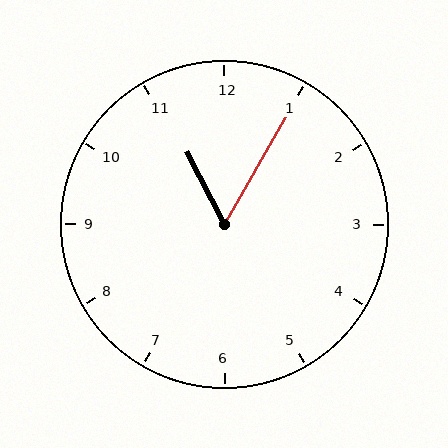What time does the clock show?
11:05.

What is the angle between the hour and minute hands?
Approximately 58 degrees.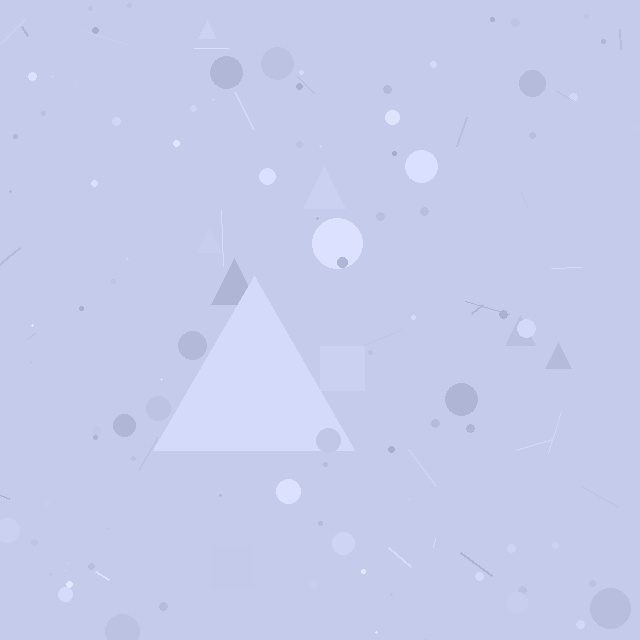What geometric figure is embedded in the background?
A triangle is embedded in the background.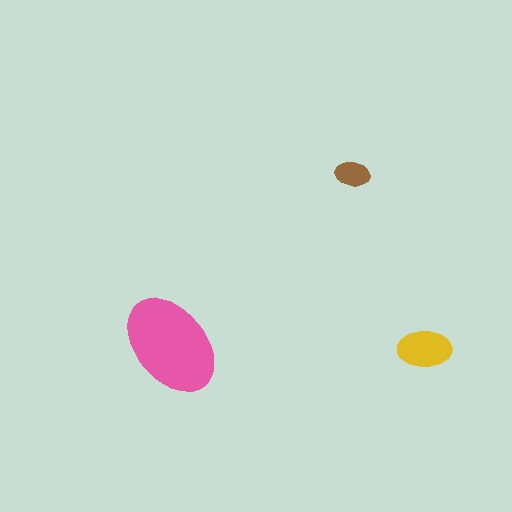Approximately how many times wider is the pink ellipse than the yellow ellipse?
About 2 times wider.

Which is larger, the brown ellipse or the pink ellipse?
The pink one.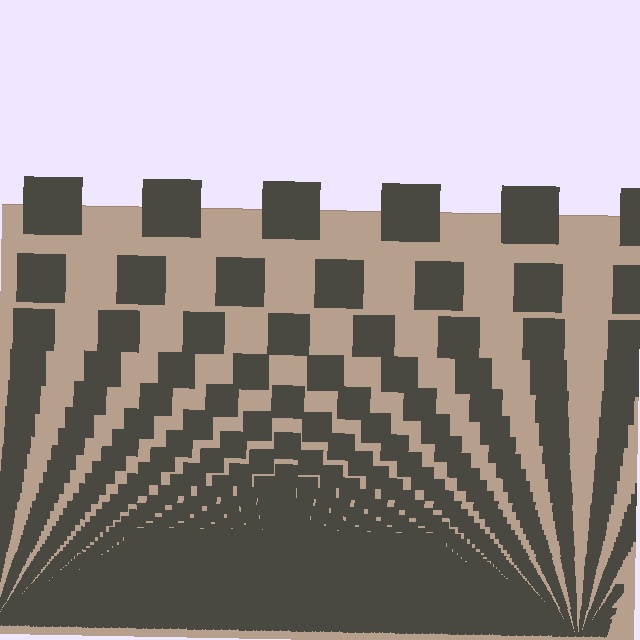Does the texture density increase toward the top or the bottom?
Density increases toward the bottom.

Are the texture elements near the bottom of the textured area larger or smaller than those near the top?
Smaller. The gradient is inverted — elements near the bottom are smaller and denser.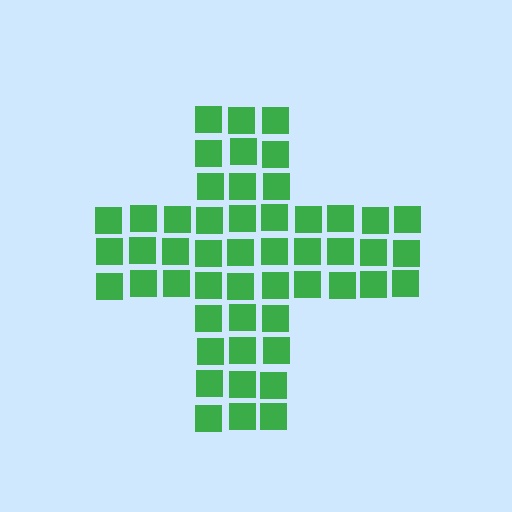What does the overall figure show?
The overall figure shows a cross.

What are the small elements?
The small elements are squares.